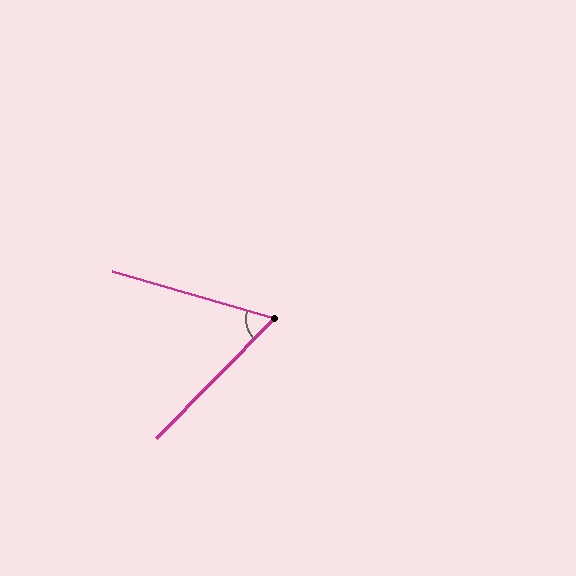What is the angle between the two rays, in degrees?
Approximately 62 degrees.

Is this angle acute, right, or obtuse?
It is acute.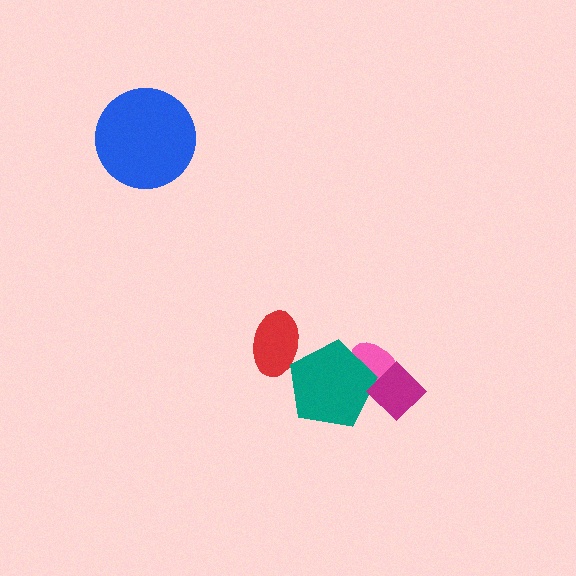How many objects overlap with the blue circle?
0 objects overlap with the blue circle.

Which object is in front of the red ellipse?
The teal pentagon is in front of the red ellipse.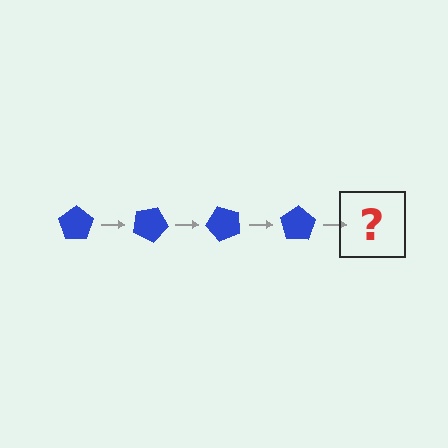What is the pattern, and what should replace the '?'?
The pattern is that the pentagon rotates 25 degrees each step. The '?' should be a blue pentagon rotated 100 degrees.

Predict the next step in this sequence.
The next step is a blue pentagon rotated 100 degrees.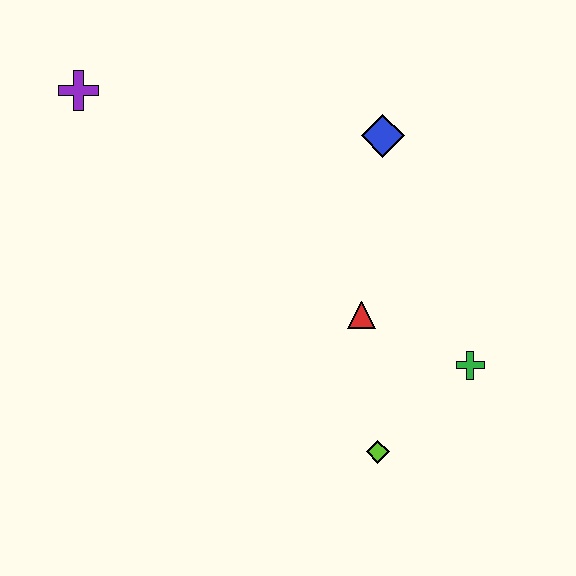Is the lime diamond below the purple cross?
Yes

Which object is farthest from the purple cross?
The green cross is farthest from the purple cross.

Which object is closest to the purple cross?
The blue diamond is closest to the purple cross.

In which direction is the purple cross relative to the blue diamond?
The purple cross is to the left of the blue diamond.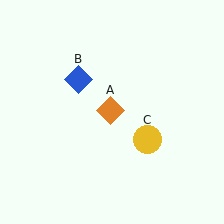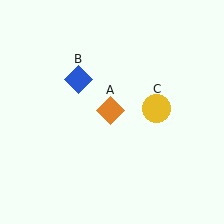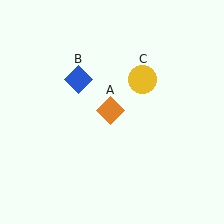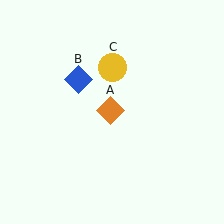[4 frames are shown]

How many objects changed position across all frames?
1 object changed position: yellow circle (object C).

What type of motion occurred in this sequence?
The yellow circle (object C) rotated counterclockwise around the center of the scene.